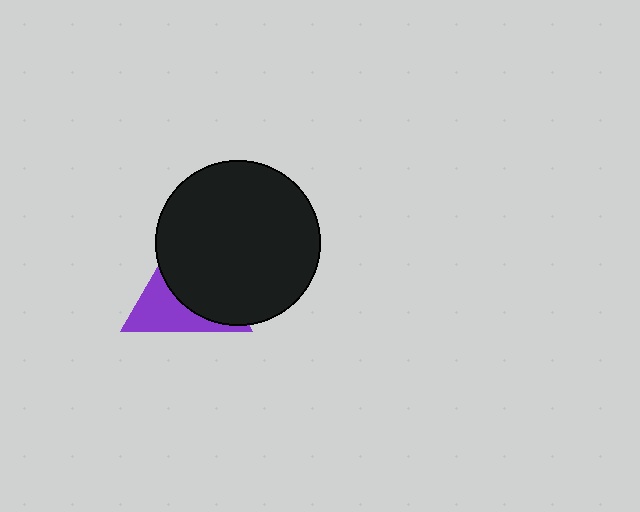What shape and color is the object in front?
The object in front is a black circle.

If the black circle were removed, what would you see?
You would see the complete purple triangle.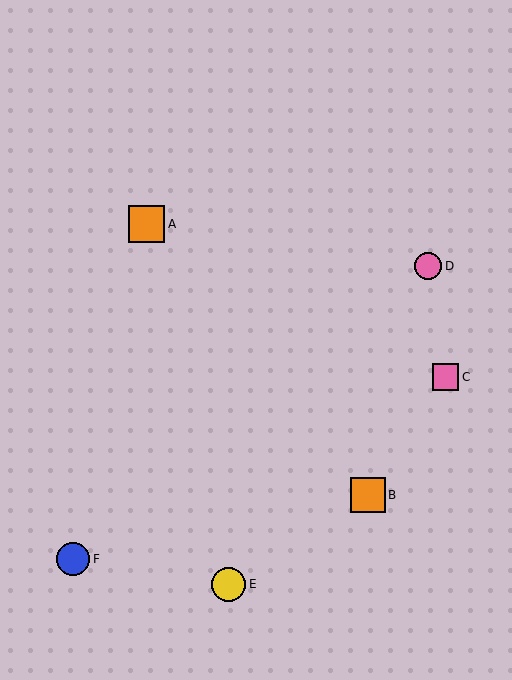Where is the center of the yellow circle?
The center of the yellow circle is at (229, 584).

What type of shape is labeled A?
Shape A is an orange square.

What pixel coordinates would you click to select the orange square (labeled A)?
Click at (147, 224) to select the orange square A.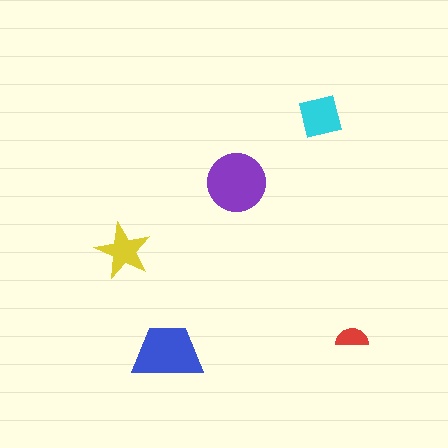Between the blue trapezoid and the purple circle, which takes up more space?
The purple circle.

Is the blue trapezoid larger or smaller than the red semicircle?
Larger.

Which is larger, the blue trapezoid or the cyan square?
The blue trapezoid.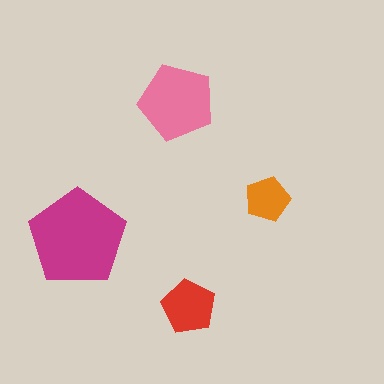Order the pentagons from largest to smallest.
the magenta one, the pink one, the red one, the orange one.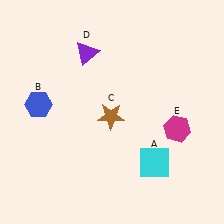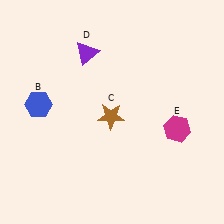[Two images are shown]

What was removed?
The cyan square (A) was removed in Image 2.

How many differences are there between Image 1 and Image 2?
There is 1 difference between the two images.